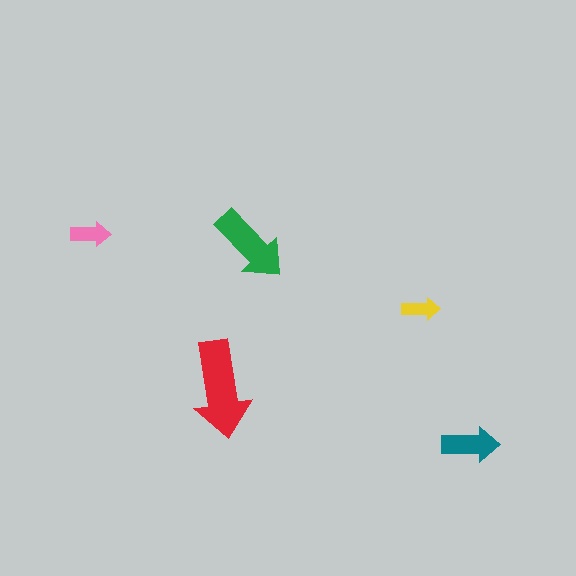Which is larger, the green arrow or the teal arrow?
The green one.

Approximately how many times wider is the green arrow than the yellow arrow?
About 2 times wider.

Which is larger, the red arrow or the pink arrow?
The red one.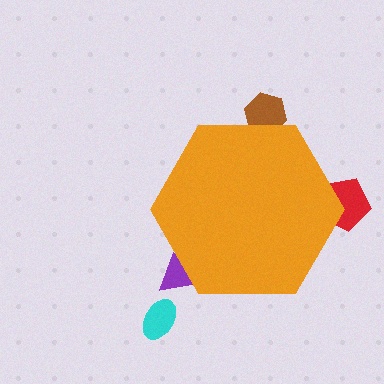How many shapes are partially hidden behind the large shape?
3 shapes are partially hidden.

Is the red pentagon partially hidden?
Yes, the red pentagon is partially hidden behind the orange hexagon.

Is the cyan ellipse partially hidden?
No, the cyan ellipse is fully visible.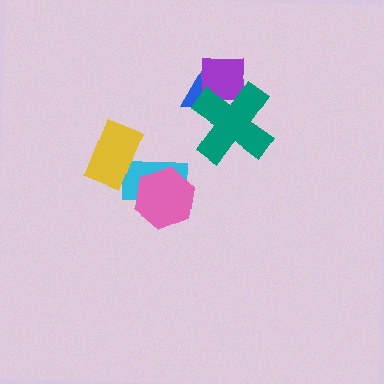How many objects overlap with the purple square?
2 objects overlap with the purple square.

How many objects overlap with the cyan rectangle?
2 objects overlap with the cyan rectangle.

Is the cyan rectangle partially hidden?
Yes, it is partially covered by another shape.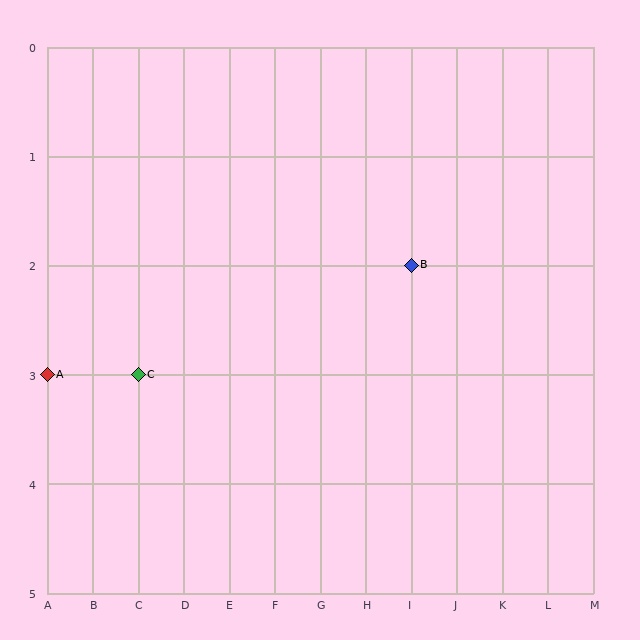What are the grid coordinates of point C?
Point C is at grid coordinates (C, 3).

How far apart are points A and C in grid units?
Points A and C are 2 columns apart.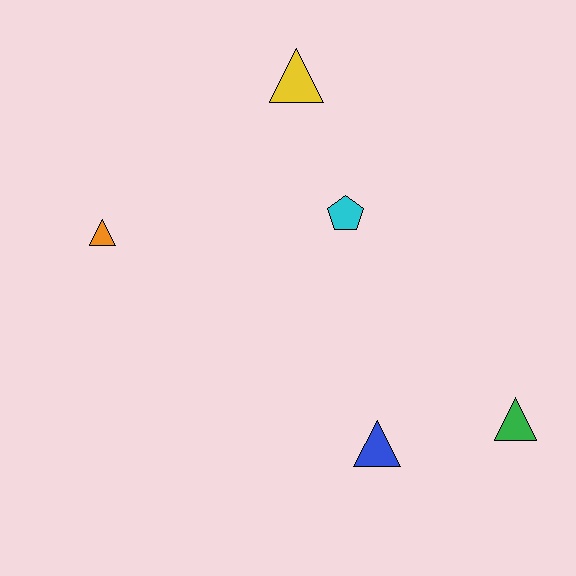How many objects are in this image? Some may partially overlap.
There are 5 objects.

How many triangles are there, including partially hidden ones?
There are 4 triangles.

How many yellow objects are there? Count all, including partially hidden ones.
There is 1 yellow object.